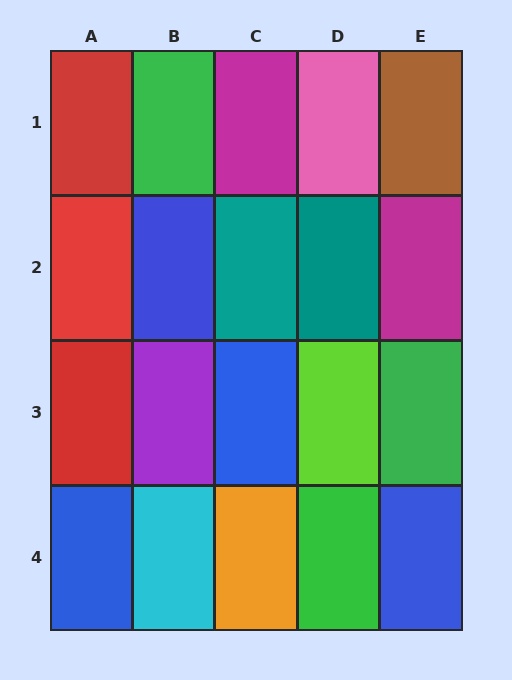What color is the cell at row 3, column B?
Purple.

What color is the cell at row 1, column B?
Green.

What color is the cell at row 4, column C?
Orange.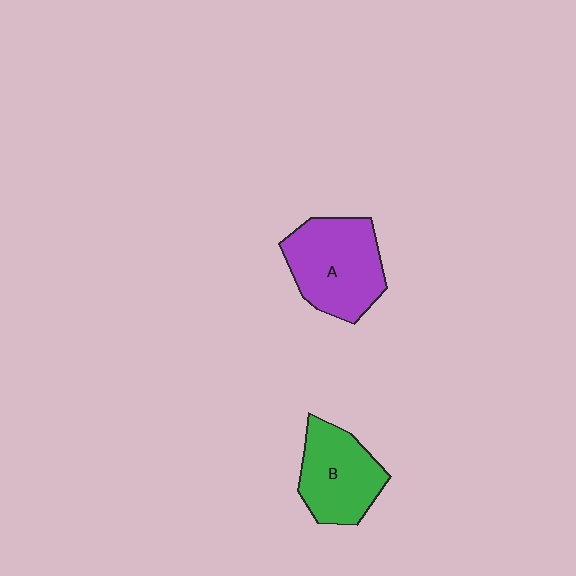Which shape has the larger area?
Shape A (purple).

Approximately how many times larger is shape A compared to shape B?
Approximately 1.2 times.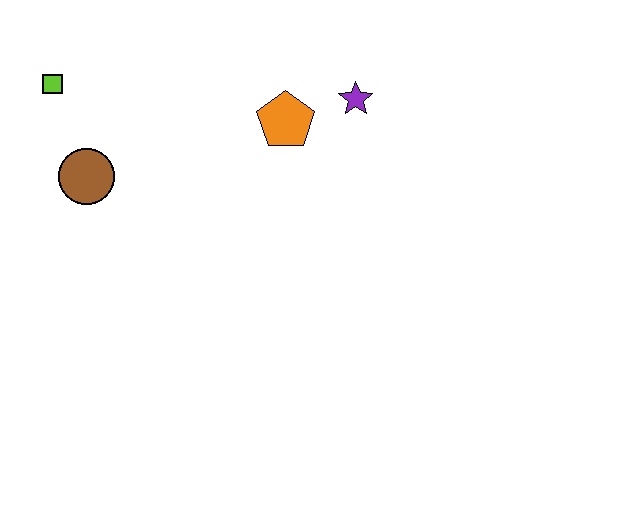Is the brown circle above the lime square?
No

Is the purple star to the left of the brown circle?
No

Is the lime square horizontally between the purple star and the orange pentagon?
No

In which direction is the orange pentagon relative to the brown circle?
The orange pentagon is to the right of the brown circle.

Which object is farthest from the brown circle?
The purple star is farthest from the brown circle.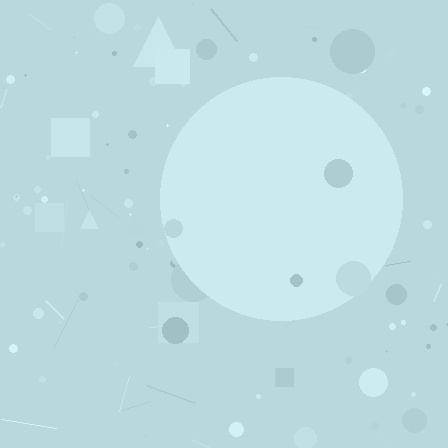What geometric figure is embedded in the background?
A circle is embedded in the background.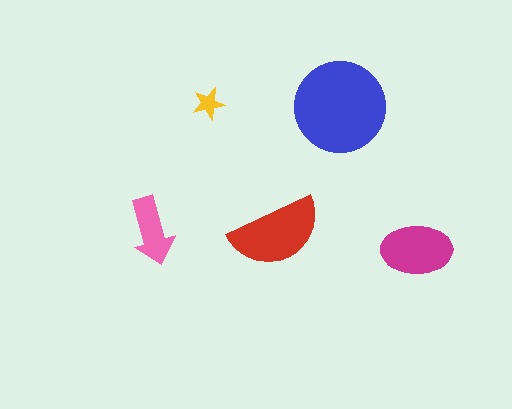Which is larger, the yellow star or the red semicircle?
The red semicircle.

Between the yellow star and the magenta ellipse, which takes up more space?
The magenta ellipse.